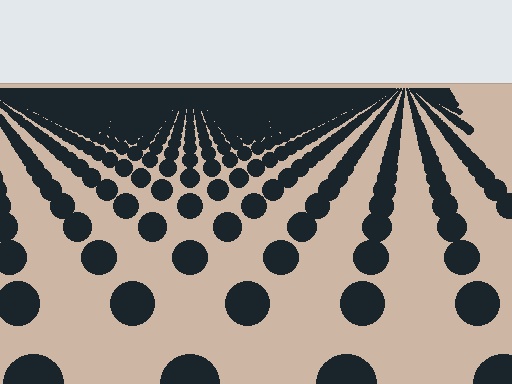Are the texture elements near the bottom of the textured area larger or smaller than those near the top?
Larger. Near the bottom, elements are closer to the viewer and appear at a bigger on-screen size.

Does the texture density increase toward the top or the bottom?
Density increases toward the top.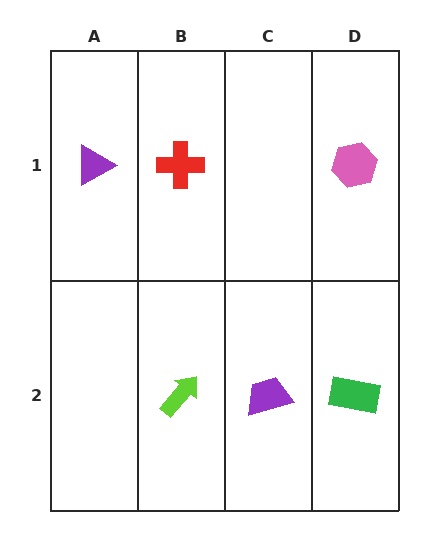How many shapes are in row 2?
3 shapes.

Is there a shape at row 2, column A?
No, that cell is empty.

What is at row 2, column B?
A lime arrow.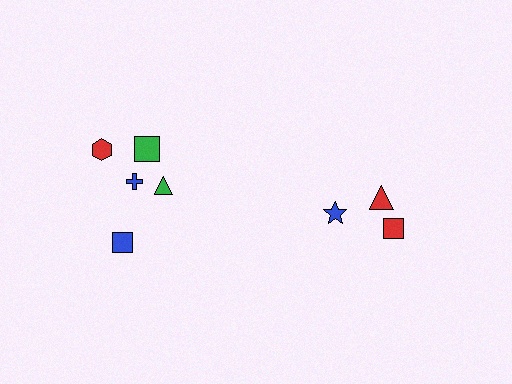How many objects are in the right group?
There are 3 objects.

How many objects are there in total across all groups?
There are 8 objects.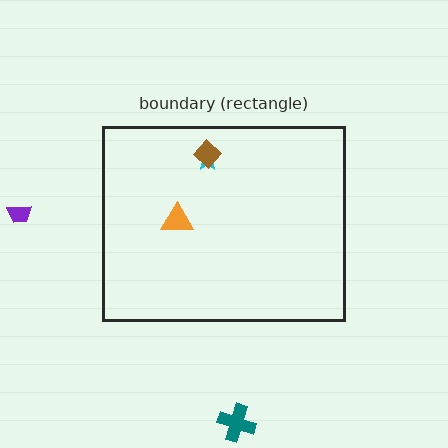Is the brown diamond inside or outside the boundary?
Inside.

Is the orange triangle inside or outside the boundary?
Inside.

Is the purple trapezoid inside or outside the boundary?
Outside.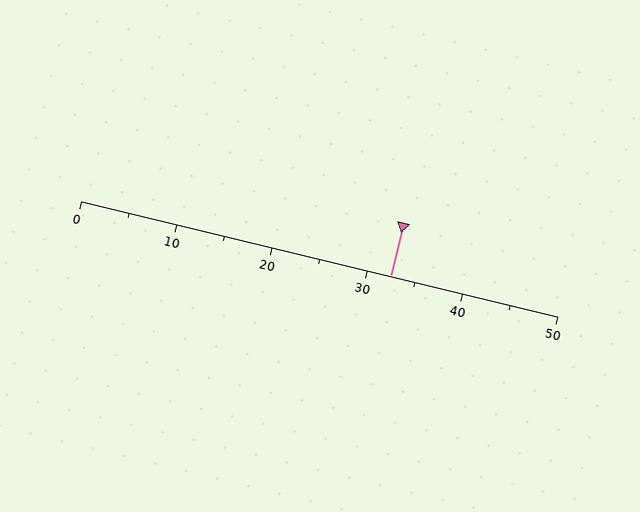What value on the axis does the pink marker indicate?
The marker indicates approximately 32.5.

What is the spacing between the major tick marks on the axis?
The major ticks are spaced 10 apart.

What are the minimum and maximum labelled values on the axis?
The axis runs from 0 to 50.